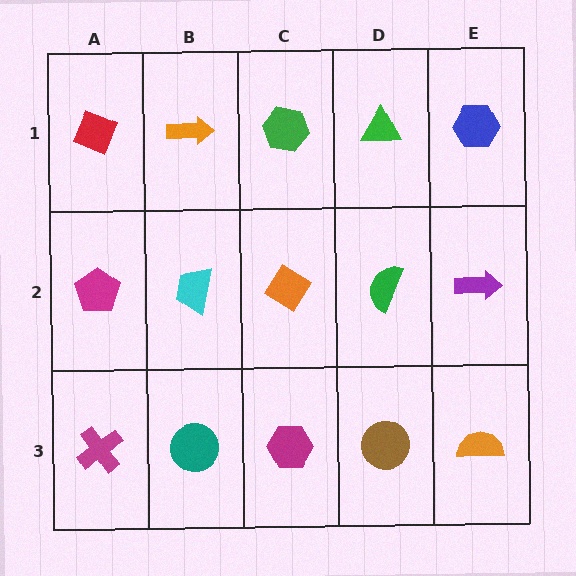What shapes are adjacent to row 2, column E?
A blue hexagon (row 1, column E), an orange semicircle (row 3, column E), a green semicircle (row 2, column D).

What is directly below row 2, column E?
An orange semicircle.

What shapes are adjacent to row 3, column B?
A cyan trapezoid (row 2, column B), a magenta cross (row 3, column A), a magenta hexagon (row 3, column C).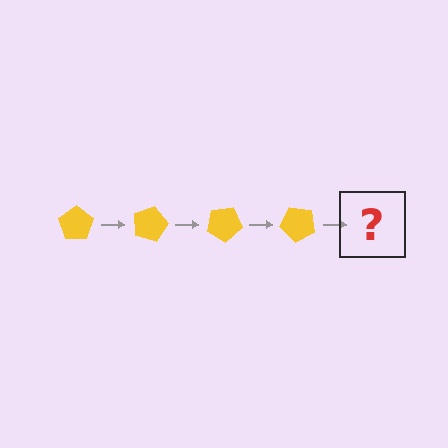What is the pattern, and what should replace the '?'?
The pattern is that the pentagon rotates 15 degrees each step. The '?' should be a yellow pentagon rotated 60 degrees.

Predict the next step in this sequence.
The next step is a yellow pentagon rotated 60 degrees.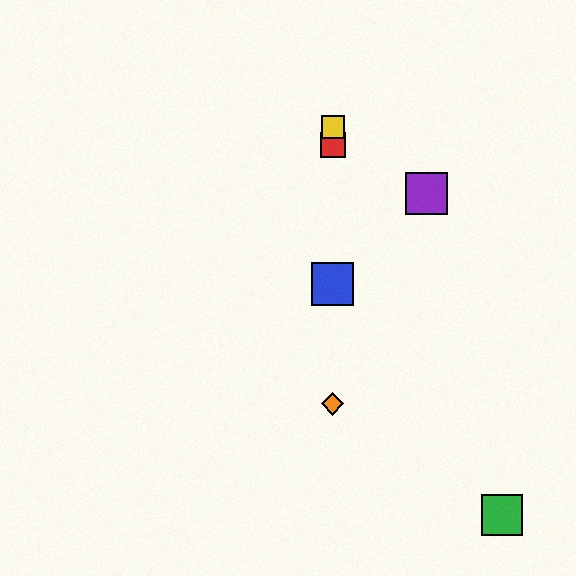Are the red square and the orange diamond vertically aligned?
Yes, both are at x≈333.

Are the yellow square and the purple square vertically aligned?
No, the yellow square is at x≈333 and the purple square is at x≈427.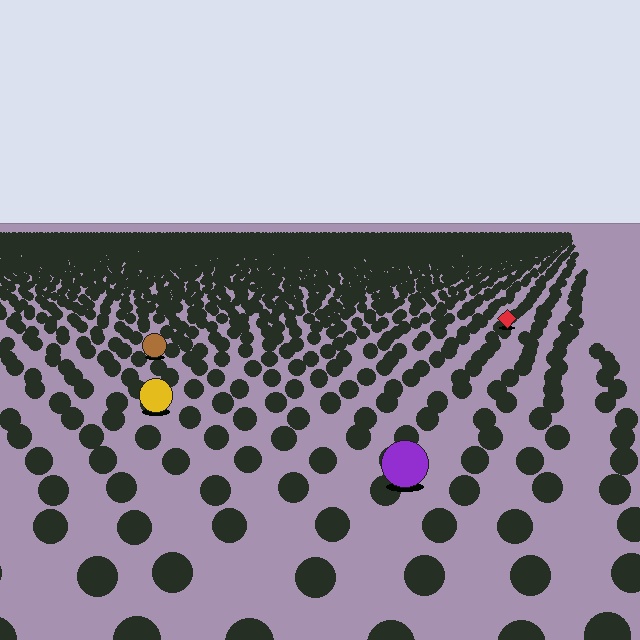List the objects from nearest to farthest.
From nearest to farthest: the purple circle, the yellow circle, the brown circle, the red diamond.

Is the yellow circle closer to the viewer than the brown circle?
Yes. The yellow circle is closer — you can tell from the texture gradient: the ground texture is coarser near it.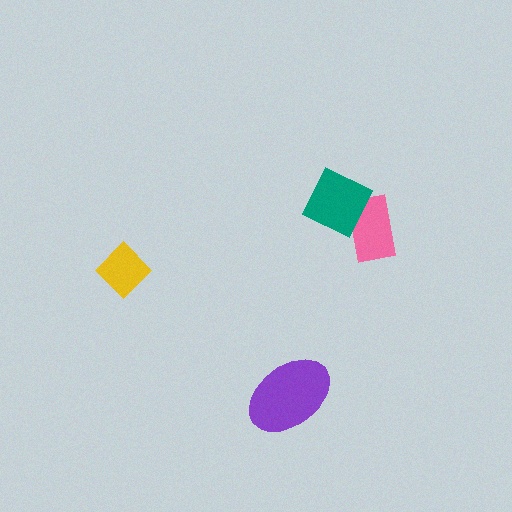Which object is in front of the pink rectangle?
The teal diamond is in front of the pink rectangle.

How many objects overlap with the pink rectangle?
1 object overlaps with the pink rectangle.